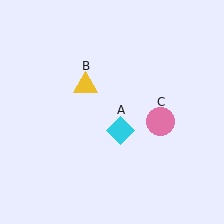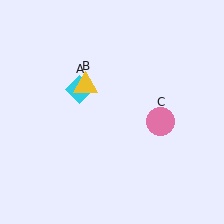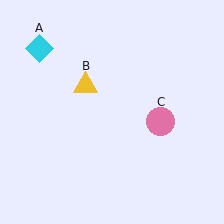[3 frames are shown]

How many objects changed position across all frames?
1 object changed position: cyan diamond (object A).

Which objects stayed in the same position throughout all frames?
Yellow triangle (object B) and pink circle (object C) remained stationary.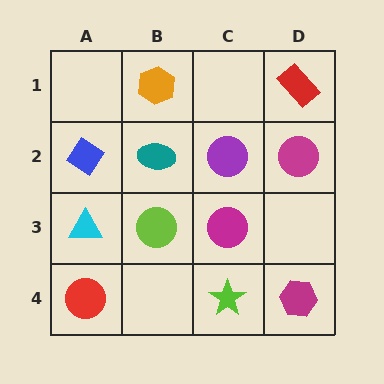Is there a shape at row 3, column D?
No, that cell is empty.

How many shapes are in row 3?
3 shapes.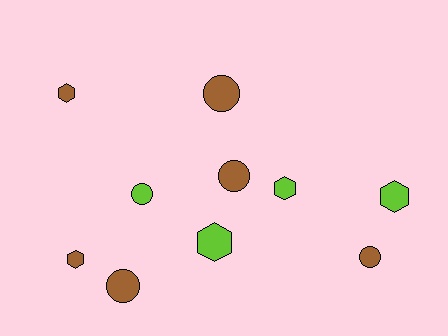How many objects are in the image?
There are 10 objects.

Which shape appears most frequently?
Circle, with 5 objects.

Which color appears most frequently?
Brown, with 6 objects.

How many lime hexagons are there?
There are 3 lime hexagons.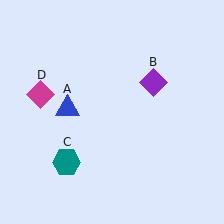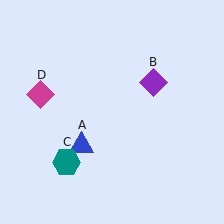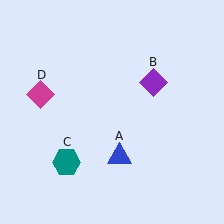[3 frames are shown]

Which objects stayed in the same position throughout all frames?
Purple diamond (object B) and teal hexagon (object C) and magenta diamond (object D) remained stationary.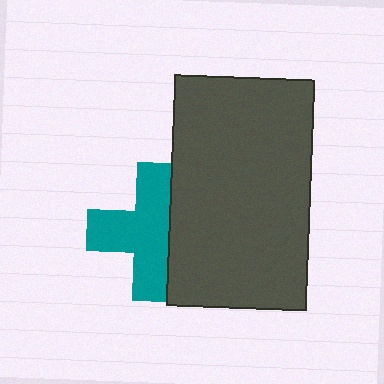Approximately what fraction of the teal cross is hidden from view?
Roughly 34% of the teal cross is hidden behind the dark gray rectangle.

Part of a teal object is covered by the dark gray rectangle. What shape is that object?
It is a cross.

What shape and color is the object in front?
The object in front is a dark gray rectangle.